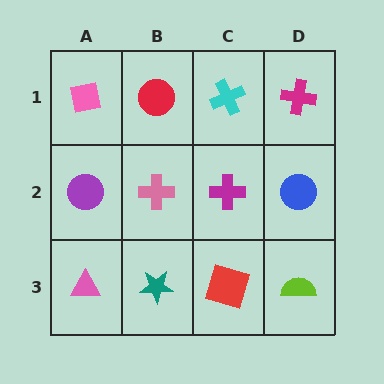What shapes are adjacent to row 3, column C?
A magenta cross (row 2, column C), a teal star (row 3, column B), a lime semicircle (row 3, column D).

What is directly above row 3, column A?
A purple circle.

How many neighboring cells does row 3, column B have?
3.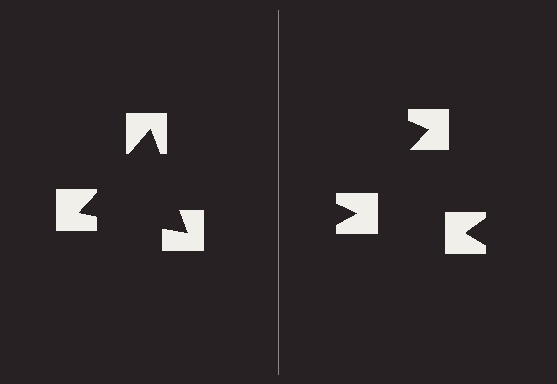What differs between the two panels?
The notched squares are positioned identically on both sides; only the wedge orientations differ. On the left they align to a triangle; on the right they are misaligned.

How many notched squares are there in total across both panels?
6 — 3 on each side.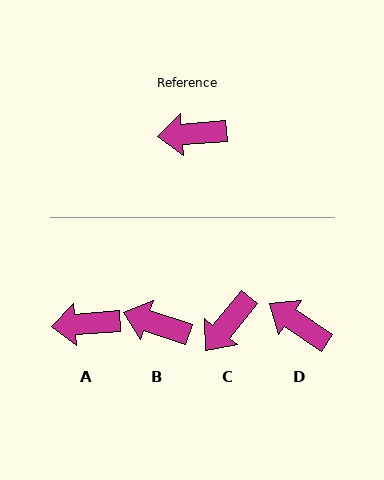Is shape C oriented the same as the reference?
No, it is off by about 47 degrees.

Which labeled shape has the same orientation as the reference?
A.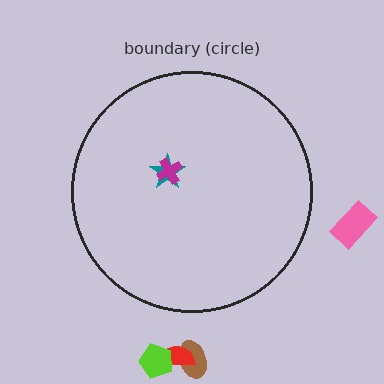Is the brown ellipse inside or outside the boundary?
Outside.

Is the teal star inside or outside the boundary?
Inside.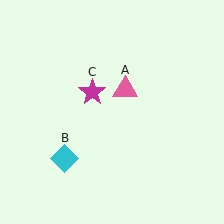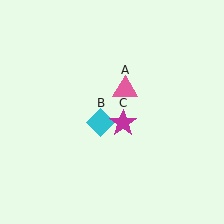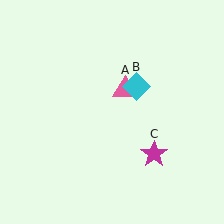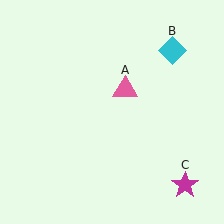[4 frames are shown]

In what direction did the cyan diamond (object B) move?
The cyan diamond (object B) moved up and to the right.